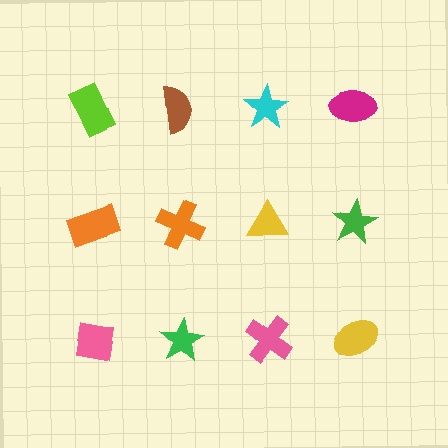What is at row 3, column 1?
A pink square.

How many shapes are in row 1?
4 shapes.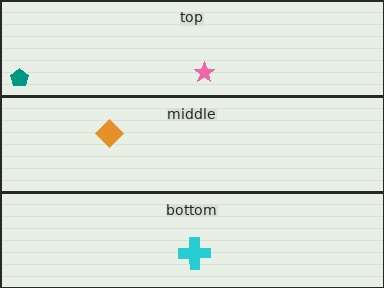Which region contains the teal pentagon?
The top region.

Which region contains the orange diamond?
The middle region.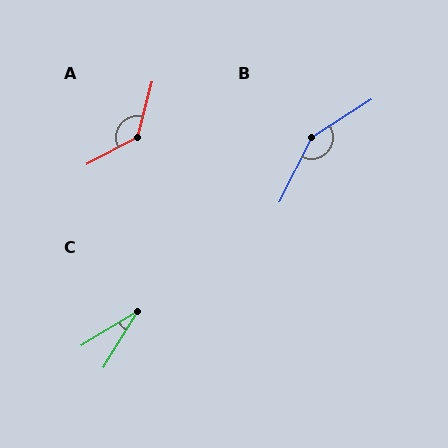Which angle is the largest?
B, at approximately 149 degrees.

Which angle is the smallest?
C, at approximately 27 degrees.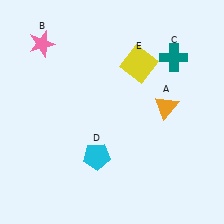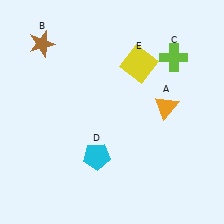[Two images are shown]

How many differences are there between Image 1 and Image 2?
There are 2 differences between the two images.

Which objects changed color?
B changed from pink to brown. C changed from teal to lime.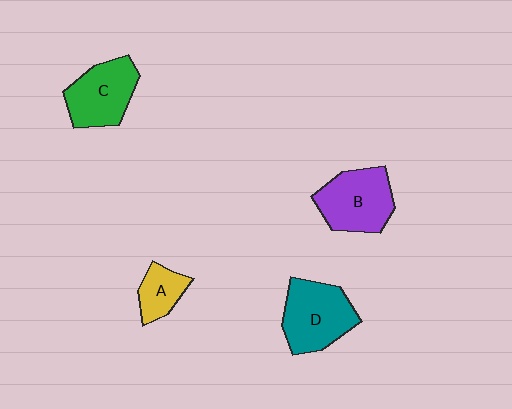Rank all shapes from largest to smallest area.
From largest to smallest: D (teal), B (purple), C (green), A (yellow).